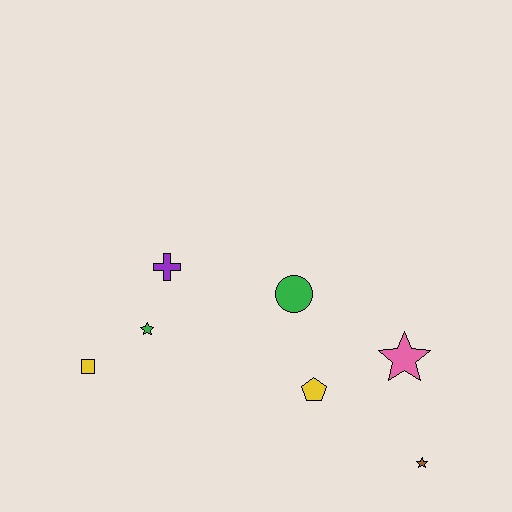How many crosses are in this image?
There is 1 cross.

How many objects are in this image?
There are 7 objects.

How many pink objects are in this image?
There is 1 pink object.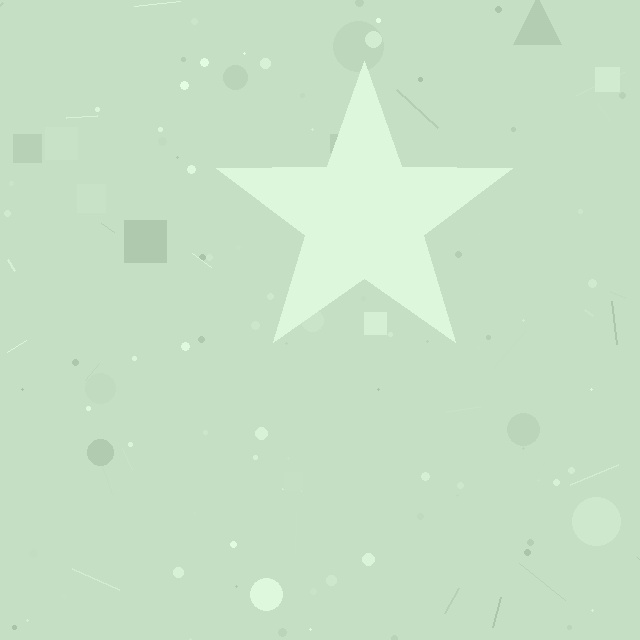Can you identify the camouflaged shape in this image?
The camouflaged shape is a star.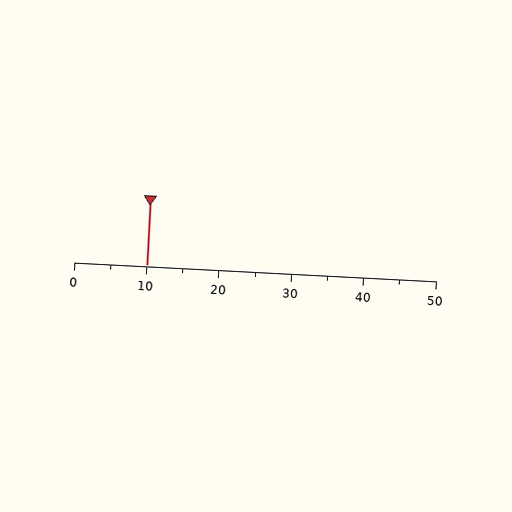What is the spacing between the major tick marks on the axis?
The major ticks are spaced 10 apart.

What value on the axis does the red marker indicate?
The marker indicates approximately 10.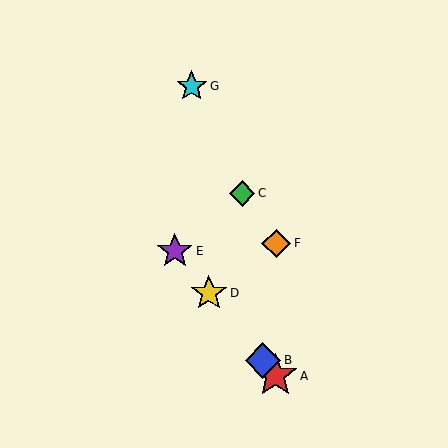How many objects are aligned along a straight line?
4 objects (A, B, D, E) are aligned along a straight line.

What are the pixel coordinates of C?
Object C is at (242, 193).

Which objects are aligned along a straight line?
Objects A, B, D, E are aligned along a straight line.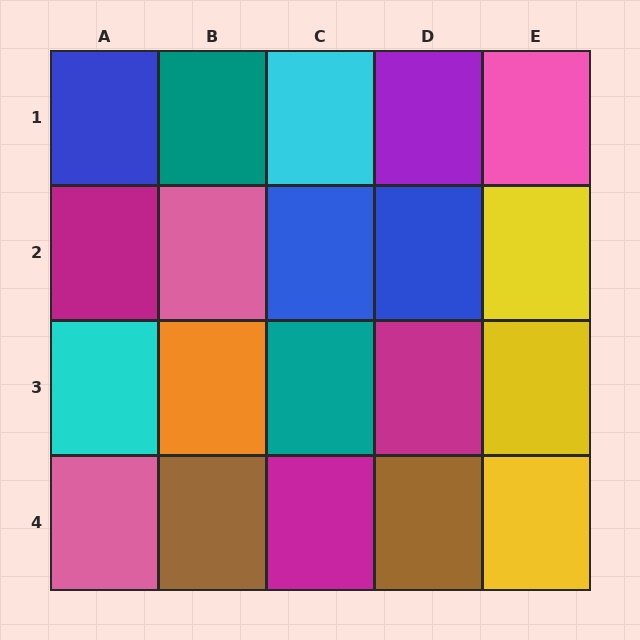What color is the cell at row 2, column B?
Pink.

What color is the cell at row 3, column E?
Yellow.